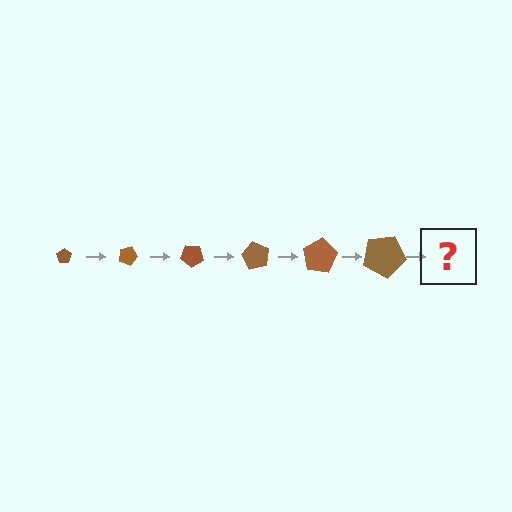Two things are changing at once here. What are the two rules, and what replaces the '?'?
The two rules are that the pentagon grows larger each step and it rotates 20 degrees each step. The '?' should be a pentagon, larger than the previous one and rotated 120 degrees from the start.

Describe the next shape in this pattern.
It should be a pentagon, larger than the previous one and rotated 120 degrees from the start.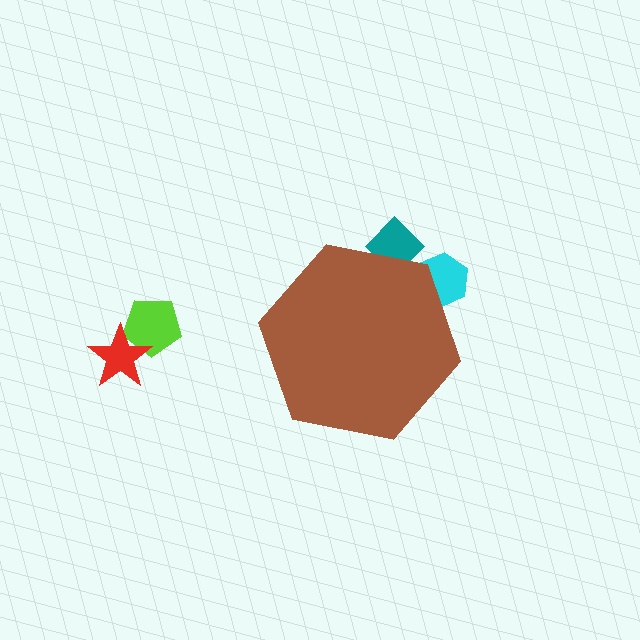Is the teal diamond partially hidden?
Yes, the teal diamond is partially hidden behind the brown hexagon.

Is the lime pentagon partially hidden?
No, the lime pentagon is fully visible.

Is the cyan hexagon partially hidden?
Yes, the cyan hexagon is partially hidden behind the brown hexagon.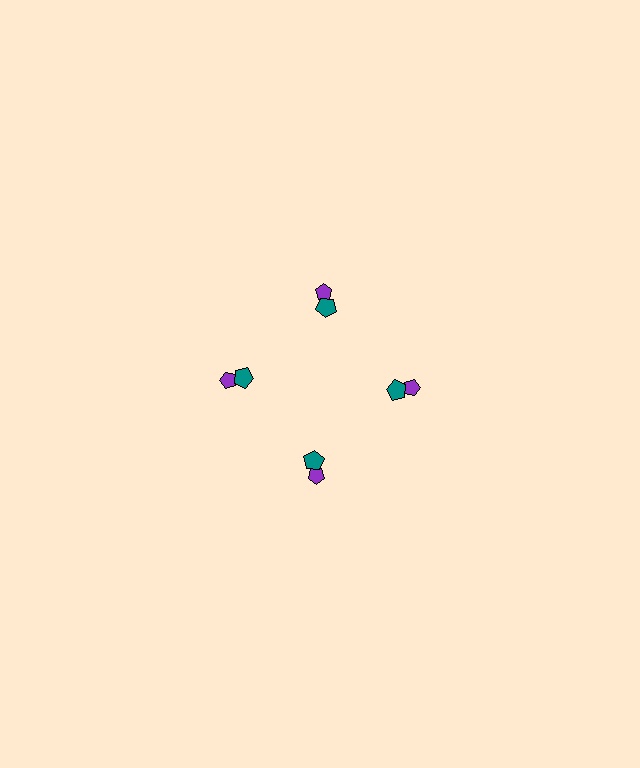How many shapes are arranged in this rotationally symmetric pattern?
There are 8 shapes, arranged in 4 groups of 2.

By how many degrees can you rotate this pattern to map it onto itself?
The pattern maps onto itself every 90 degrees of rotation.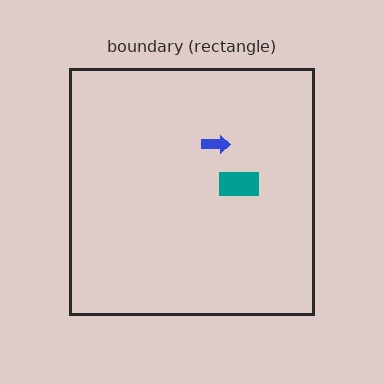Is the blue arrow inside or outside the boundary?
Inside.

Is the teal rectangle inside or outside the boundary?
Inside.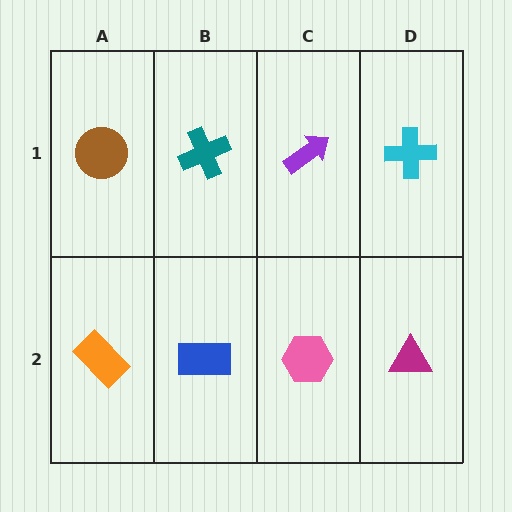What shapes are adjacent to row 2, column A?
A brown circle (row 1, column A), a blue rectangle (row 2, column B).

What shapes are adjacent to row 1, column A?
An orange rectangle (row 2, column A), a teal cross (row 1, column B).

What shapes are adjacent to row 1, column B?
A blue rectangle (row 2, column B), a brown circle (row 1, column A), a purple arrow (row 1, column C).